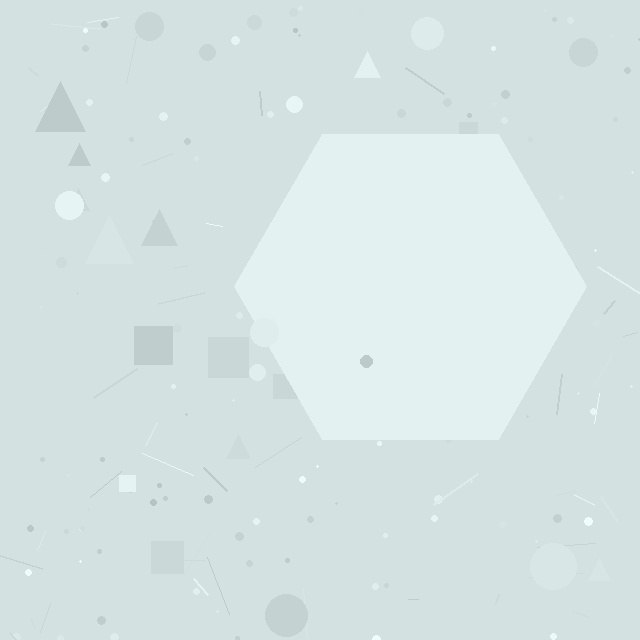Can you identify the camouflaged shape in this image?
The camouflaged shape is a hexagon.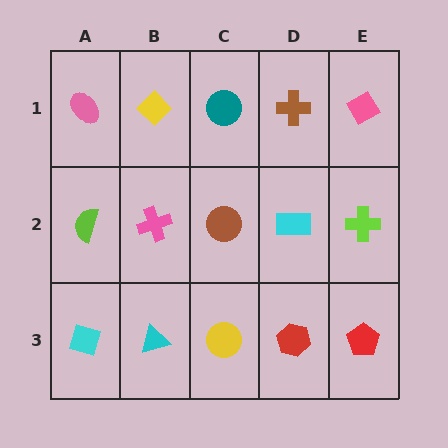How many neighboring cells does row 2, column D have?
4.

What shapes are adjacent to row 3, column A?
A lime semicircle (row 2, column A), a cyan triangle (row 3, column B).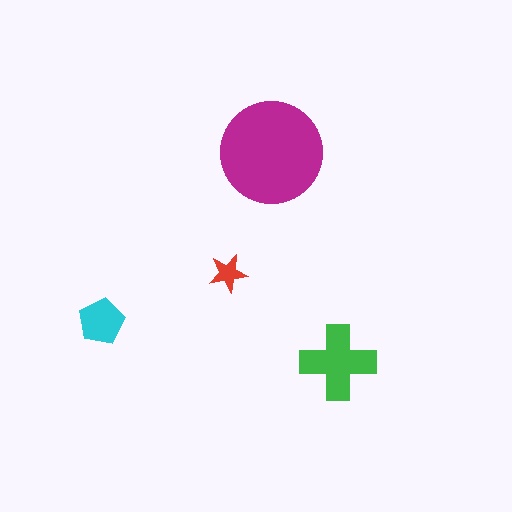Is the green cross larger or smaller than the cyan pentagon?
Larger.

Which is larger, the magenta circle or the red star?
The magenta circle.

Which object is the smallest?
The red star.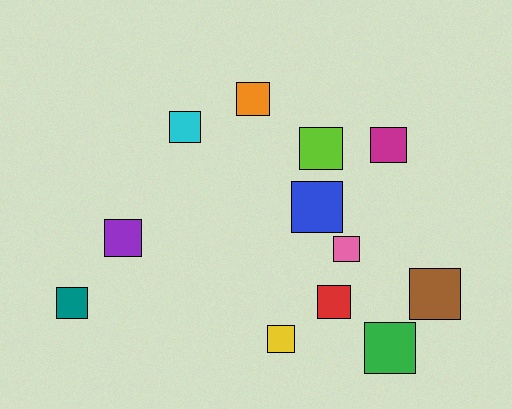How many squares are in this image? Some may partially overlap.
There are 12 squares.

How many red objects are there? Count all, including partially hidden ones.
There is 1 red object.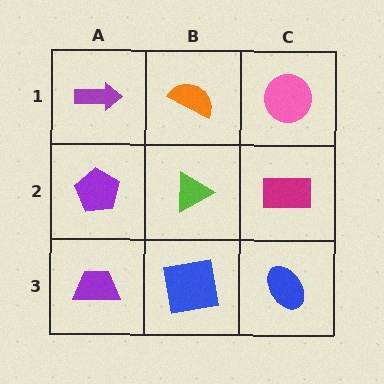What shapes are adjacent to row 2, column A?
A purple arrow (row 1, column A), a purple trapezoid (row 3, column A), a lime triangle (row 2, column B).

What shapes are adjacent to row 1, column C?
A magenta rectangle (row 2, column C), an orange semicircle (row 1, column B).